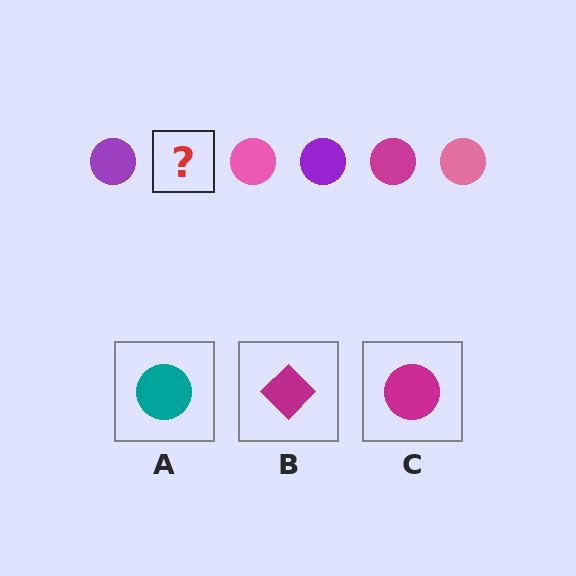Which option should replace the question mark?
Option C.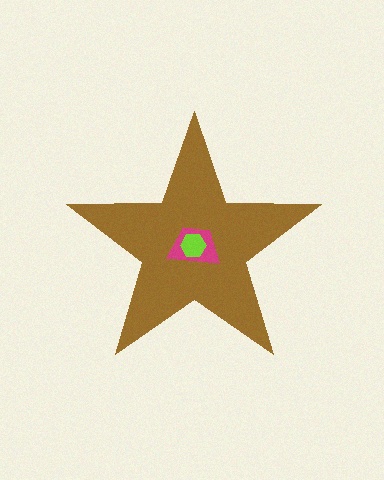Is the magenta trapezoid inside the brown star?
Yes.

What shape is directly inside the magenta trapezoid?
The lime hexagon.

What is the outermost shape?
The brown star.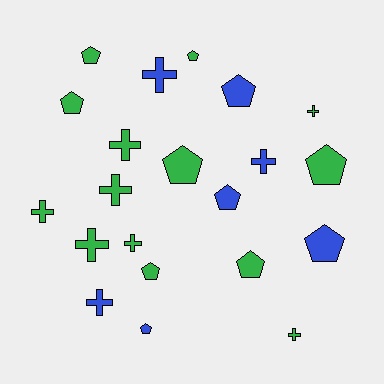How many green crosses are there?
There are 7 green crosses.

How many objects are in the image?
There are 21 objects.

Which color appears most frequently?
Green, with 14 objects.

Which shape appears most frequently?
Pentagon, with 11 objects.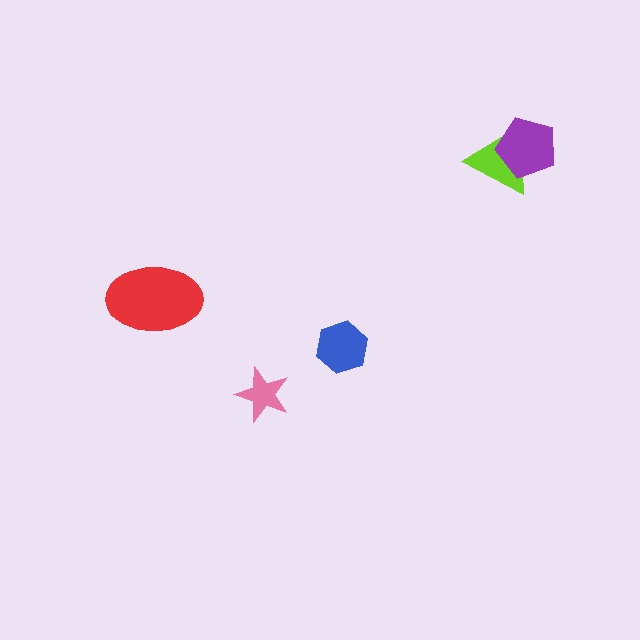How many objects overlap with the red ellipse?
0 objects overlap with the red ellipse.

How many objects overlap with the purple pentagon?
1 object overlaps with the purple pentagon.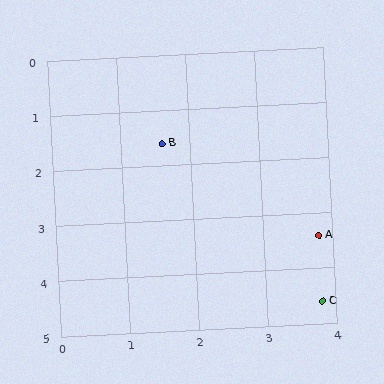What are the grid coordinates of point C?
Point C is at approximately (3.8, 4.6).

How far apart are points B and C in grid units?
Points B and C are about 3.7 grid units apart.